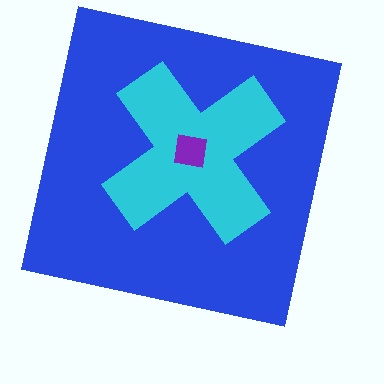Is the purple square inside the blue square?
Yes.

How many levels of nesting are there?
3.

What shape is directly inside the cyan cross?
The purple square.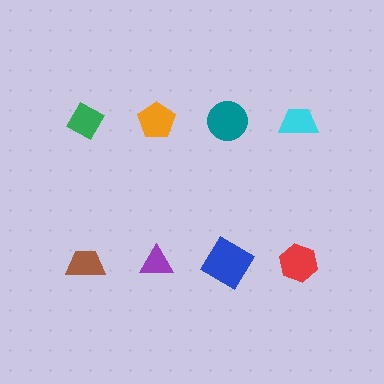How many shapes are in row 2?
4 shapes.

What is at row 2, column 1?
A brown trapezoid.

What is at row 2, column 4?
A red hexagon.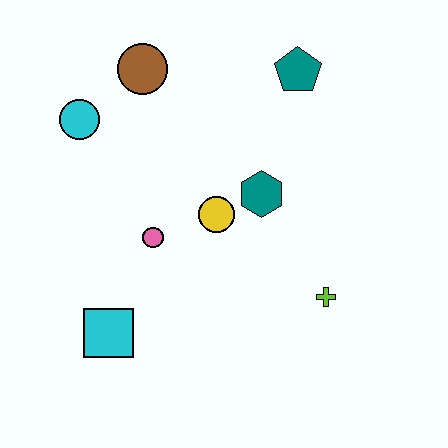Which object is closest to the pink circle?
The yellow circle is closest to the pink circle.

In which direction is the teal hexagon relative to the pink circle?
The teal hexagon is to the right of the pink circle.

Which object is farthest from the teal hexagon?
The cyan square is farthest from the teal hexagon.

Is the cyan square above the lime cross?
No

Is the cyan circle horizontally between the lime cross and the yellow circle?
No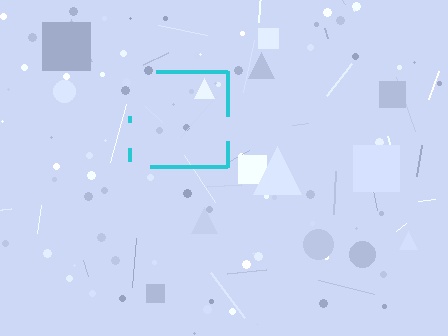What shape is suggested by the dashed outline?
The dashed outline suggests a square.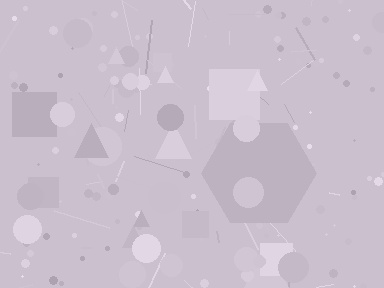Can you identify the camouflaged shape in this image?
The camouflaged shape is a hexagon.